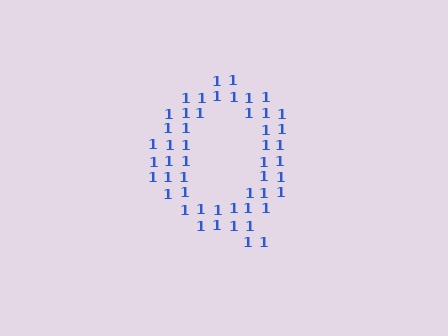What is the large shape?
The large shape is the letter Q.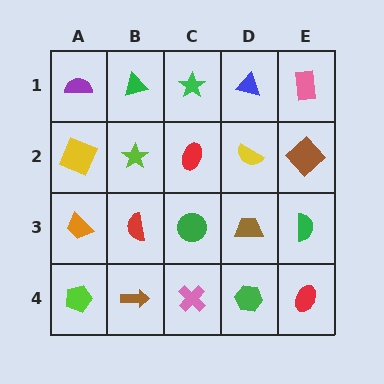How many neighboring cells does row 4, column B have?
3.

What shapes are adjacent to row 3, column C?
A red ellipse (row 2, column C), a pink cross (row 4, column C), a red semicircle (row 3, column B), a brown trapezoid (row 3, column D).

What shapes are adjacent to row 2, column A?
A purple semicircle (row 1, column A), an orange trapezoid (row 3, column A), a lime star (row 2, column B).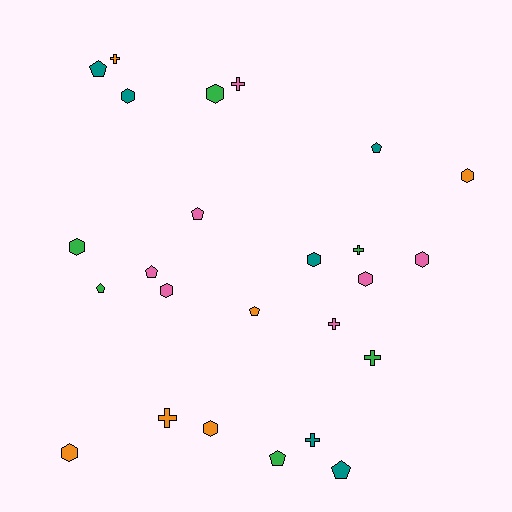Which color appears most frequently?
Pink, with 7 objects.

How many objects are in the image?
There are 25 objects.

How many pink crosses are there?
There are 2 pink crosses.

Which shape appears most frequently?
Hexagon, with 10 objects.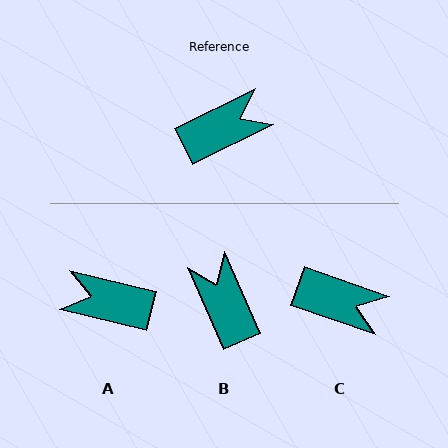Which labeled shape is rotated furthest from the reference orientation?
A, about 140 degrees away.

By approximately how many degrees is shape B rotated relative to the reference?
Approximately 86 degrees counter-clockwise.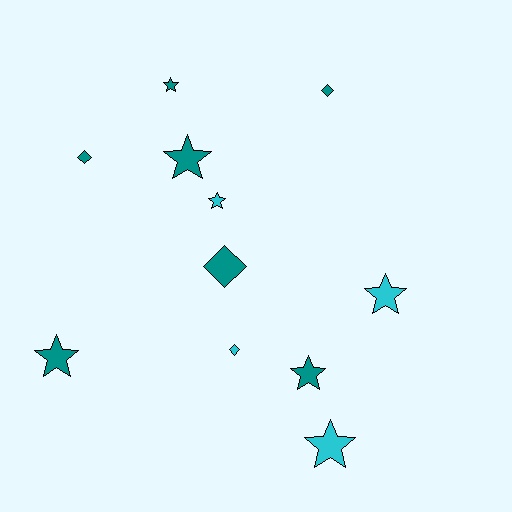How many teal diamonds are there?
There are 3 teal diamonds.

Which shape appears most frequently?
Star, with 7 objects.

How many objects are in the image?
There are 11 objects.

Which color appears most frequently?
Teal, with 7 objects.